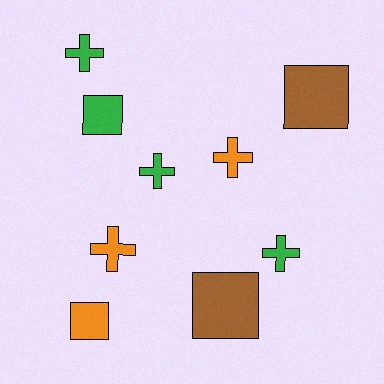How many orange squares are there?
There is 1 orange square.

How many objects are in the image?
There are 9 objects.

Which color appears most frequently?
Green, with 4 objects.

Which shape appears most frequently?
Cross, with 5 objects.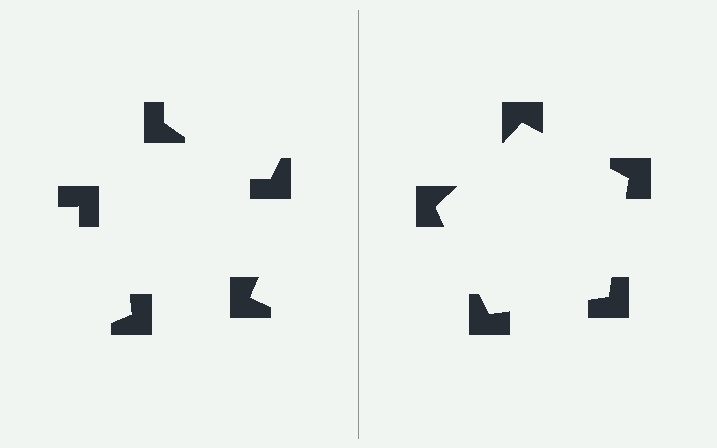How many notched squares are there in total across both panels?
10 — 5 on each side.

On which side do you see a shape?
An illusory pentagon appears on the right side. On the left side the wedge cuts are rotated, so no coherent shape forms.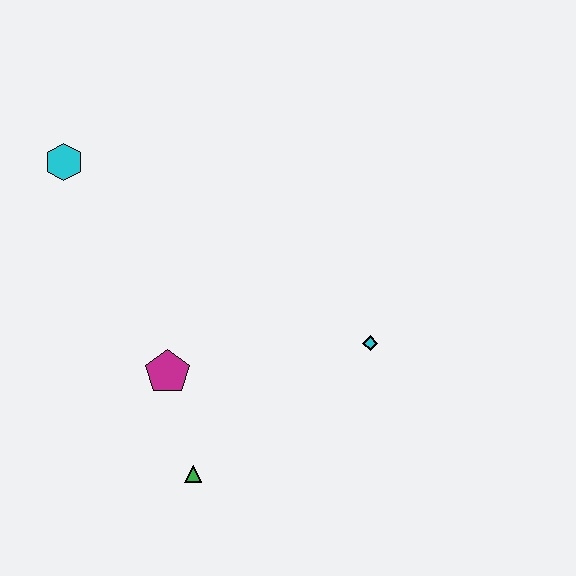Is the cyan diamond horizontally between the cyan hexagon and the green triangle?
No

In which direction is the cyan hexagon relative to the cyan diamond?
The cyan hexagon is to the left of the cyan diamond.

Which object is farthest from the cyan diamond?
The cyan hexagon is farthest from the cyan diamond.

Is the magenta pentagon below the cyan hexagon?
Yes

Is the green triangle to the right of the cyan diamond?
No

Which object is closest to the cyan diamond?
The magenta pentagon is closest to the cyan diamond.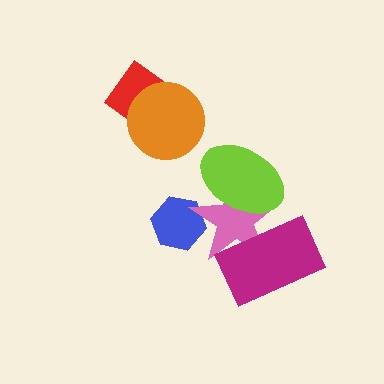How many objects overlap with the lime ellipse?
1 object overlaps with the lime ellipse.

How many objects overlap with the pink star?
3 objects overlap with the pink star.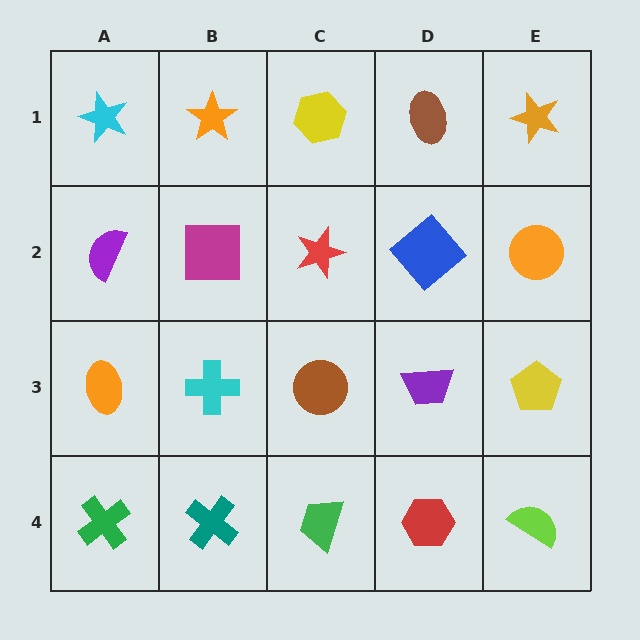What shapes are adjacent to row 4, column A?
An orange ellipse (row 3, column A), a teal cross (row 4, column B).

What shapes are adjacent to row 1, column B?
A magenta square (row 2, column B), a cyan star (row 1, column A), a yellow hexagon (row 1, column C).